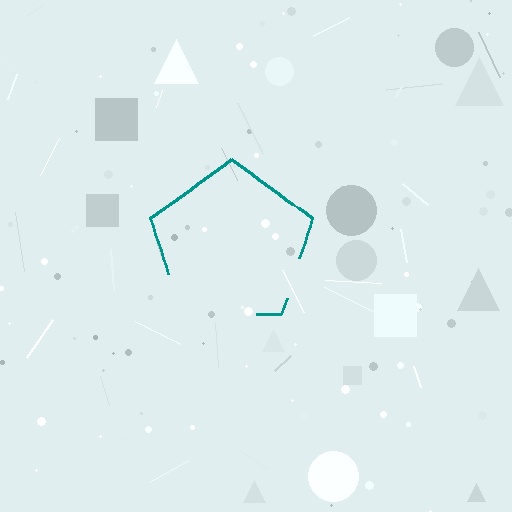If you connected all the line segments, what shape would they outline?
They would outline a pentagon.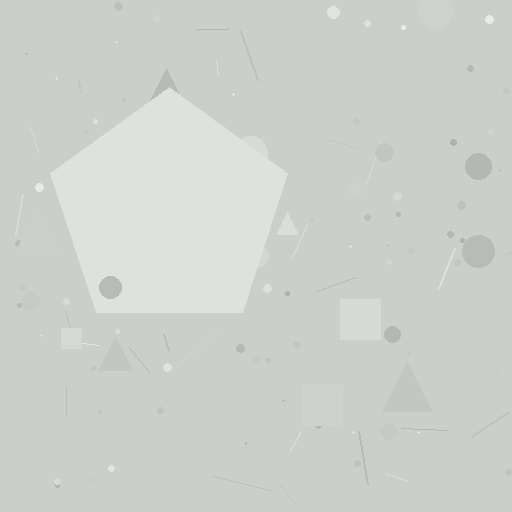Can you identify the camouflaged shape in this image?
The camouflaged shape is a pentagon.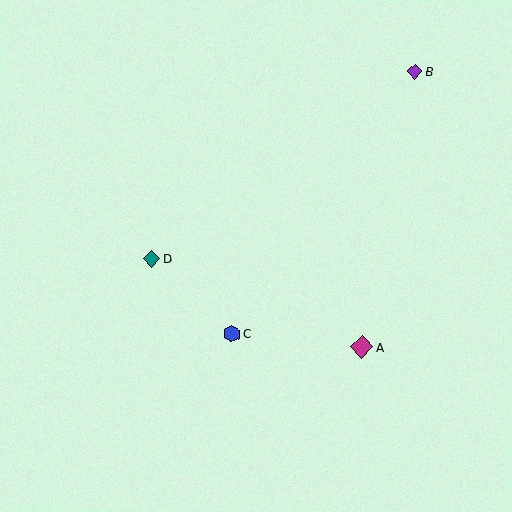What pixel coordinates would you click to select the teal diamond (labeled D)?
Click at (151, 259) to select the teal diamond D.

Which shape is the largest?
The magenta diamond (labeled A) is the largest.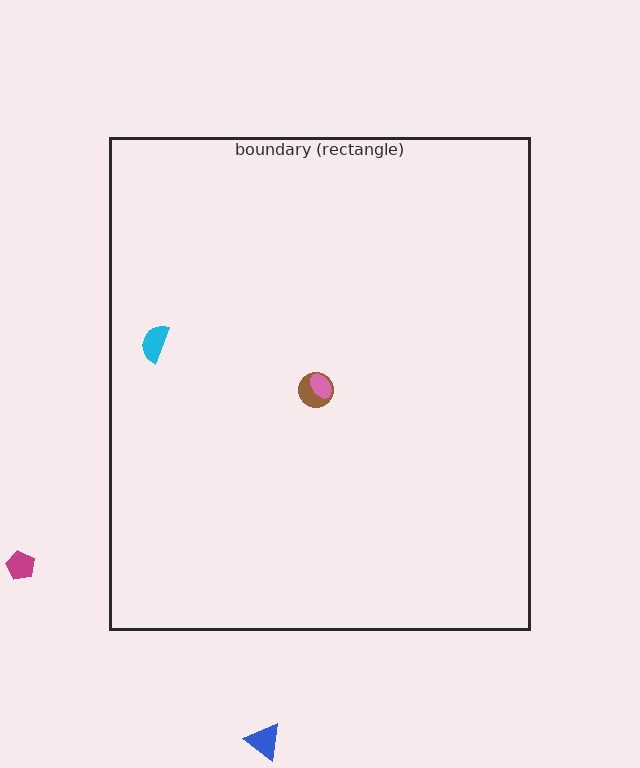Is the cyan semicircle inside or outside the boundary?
Inside.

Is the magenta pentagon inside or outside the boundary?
Outside.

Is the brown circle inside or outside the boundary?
Inside.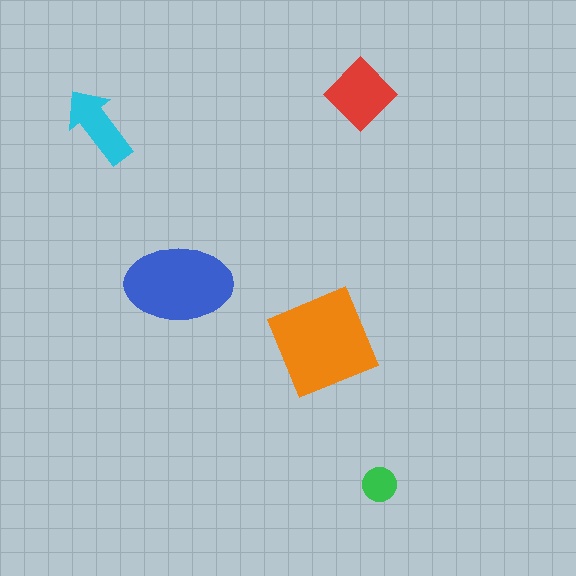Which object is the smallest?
The green circle.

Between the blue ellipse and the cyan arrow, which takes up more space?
The blue ellipse.